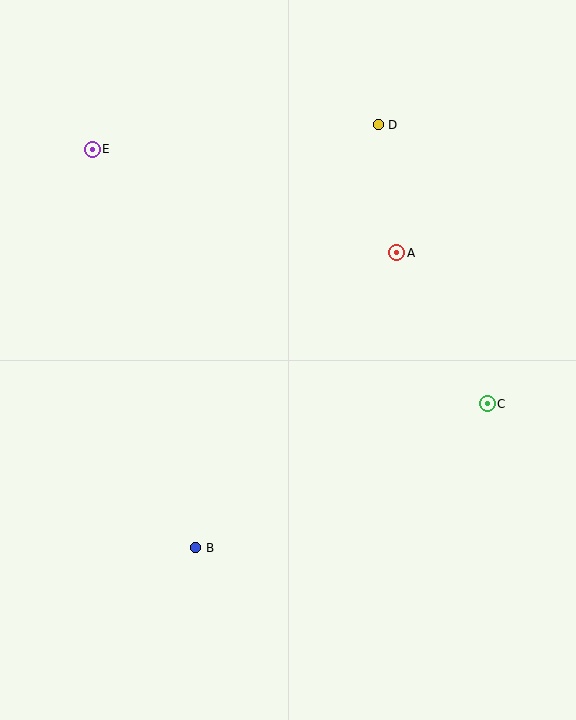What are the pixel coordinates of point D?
Point D is at (378, 125).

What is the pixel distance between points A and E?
The distance between A and E is 321 pixels.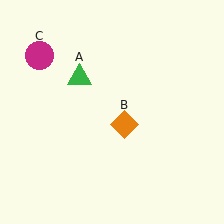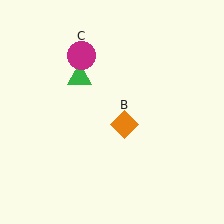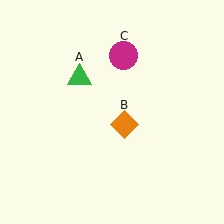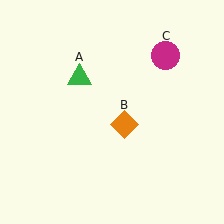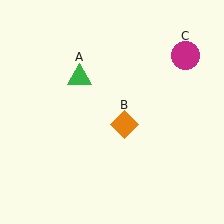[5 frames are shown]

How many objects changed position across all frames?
1 object changed position: magenta circle (object C).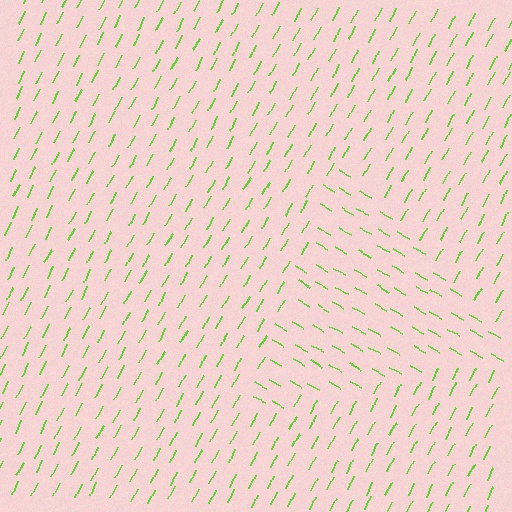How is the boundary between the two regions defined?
The boundary is defined purely by a change in line orientation (approximately 89 degrees difference). All lines are the same color and thickness.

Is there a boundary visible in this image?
Yes, there is a texture boundary formed by a change in line orientation.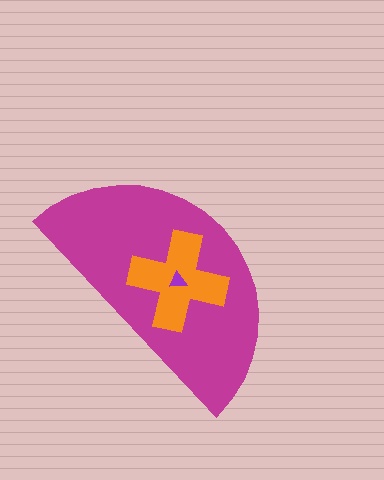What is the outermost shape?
The magenta semicircle.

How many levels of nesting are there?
3.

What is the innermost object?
The purple triangle.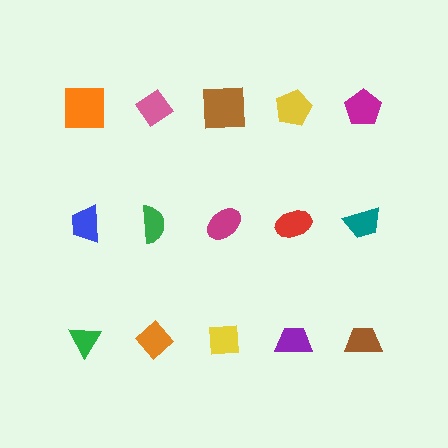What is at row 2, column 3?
A magenta ellipse.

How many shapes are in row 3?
5 shapes.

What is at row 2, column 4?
A red ellipse.